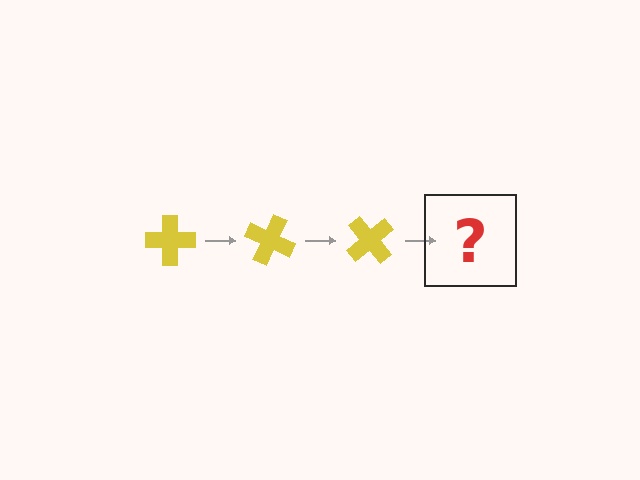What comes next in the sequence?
The next element should be a yellow cross rotated 75 degrees.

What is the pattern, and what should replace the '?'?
The pattern is that the cross rotates 25 degrees each step. The '?' should be a yellow cross rotated 75 degrees.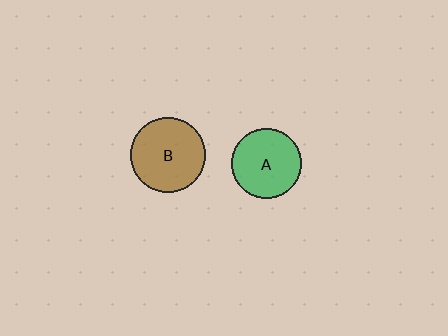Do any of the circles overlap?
No, none of the circles overlap.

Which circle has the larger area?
Circle B (brown).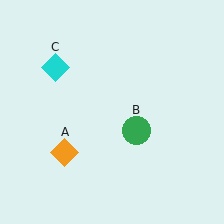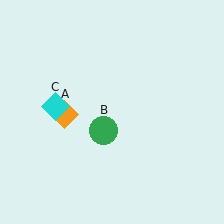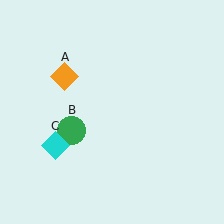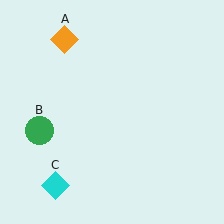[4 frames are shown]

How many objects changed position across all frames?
3 objects changed position: orange diamond (object A), green circle (object B), cyan diamond (object C).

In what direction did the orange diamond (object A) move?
The orange diamond (object A) moved up.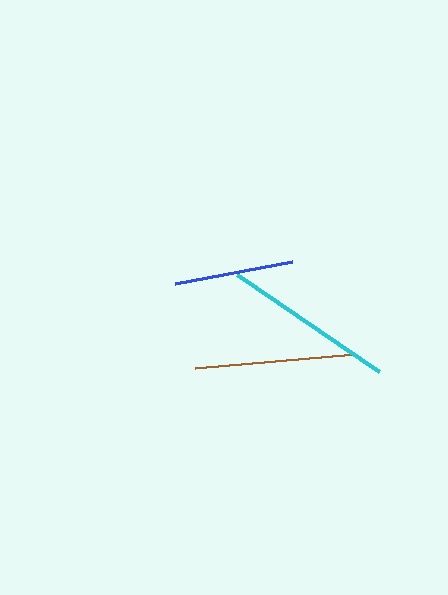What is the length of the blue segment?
The blue segment is approximately 119 pixels long.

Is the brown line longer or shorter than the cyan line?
The cyan line is longer than the brown line.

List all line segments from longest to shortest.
From longest to shortest: cyan, brown, blue.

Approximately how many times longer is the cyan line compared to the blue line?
The cyan line is approximately 1.4 times the length of the blue line.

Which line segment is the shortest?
The blue line is the shortest at approximately 119 pixels.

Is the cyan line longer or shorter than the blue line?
The cyan line is longer than the blue line.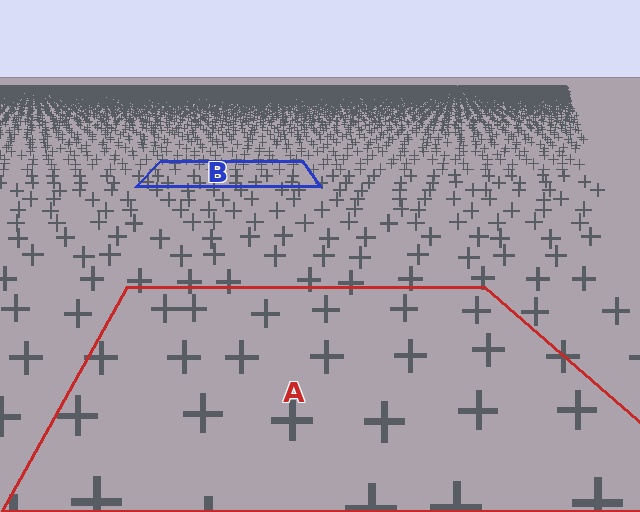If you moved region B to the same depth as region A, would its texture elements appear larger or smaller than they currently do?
They would appear larger. At a closer depth, the same texture elements are projected at a bigger on-screen size.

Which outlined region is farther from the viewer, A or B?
Region B is farther from the viewer — the texture elements inside it appear smaller and more densely packed.